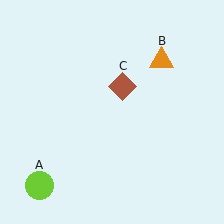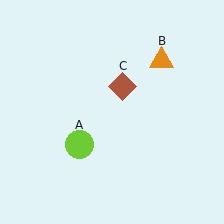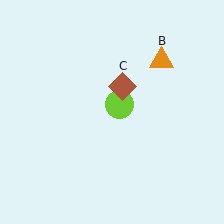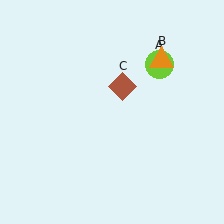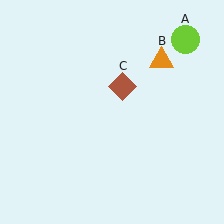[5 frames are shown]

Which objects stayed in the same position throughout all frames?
Orange triangle (object B) and brown diamond (object C) remained stationary.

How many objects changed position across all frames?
1 object changed position: lime circle (object A).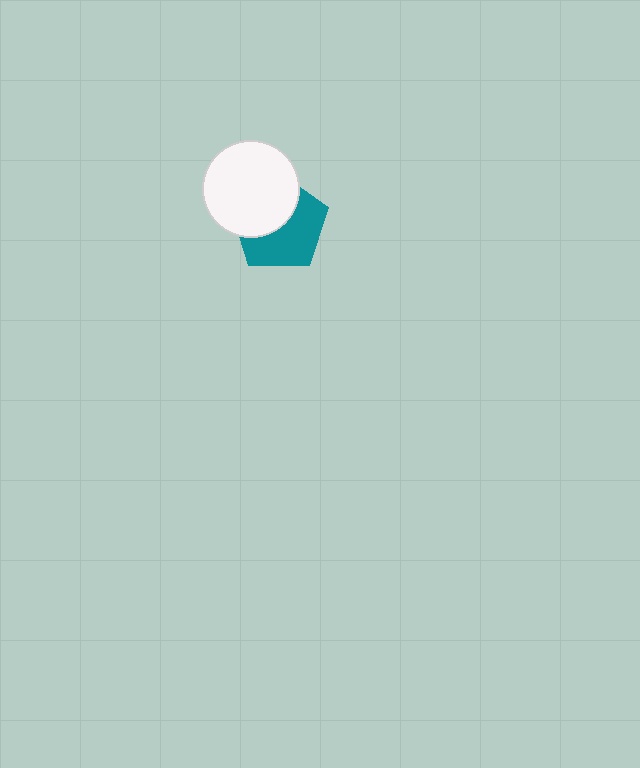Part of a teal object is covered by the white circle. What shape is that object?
It is a pentagon.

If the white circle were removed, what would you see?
You would see the complete teal pentagon.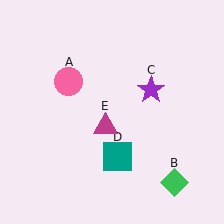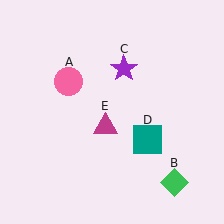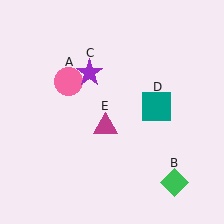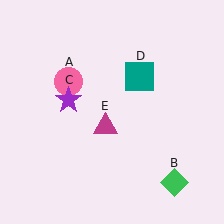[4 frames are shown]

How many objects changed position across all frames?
2 objects changed position: purple star (object C), teal square (object D).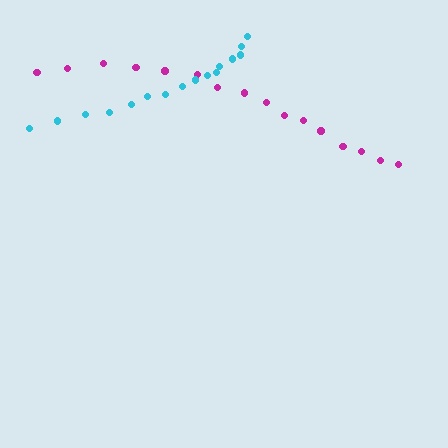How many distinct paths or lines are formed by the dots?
There are 2 distinct paths.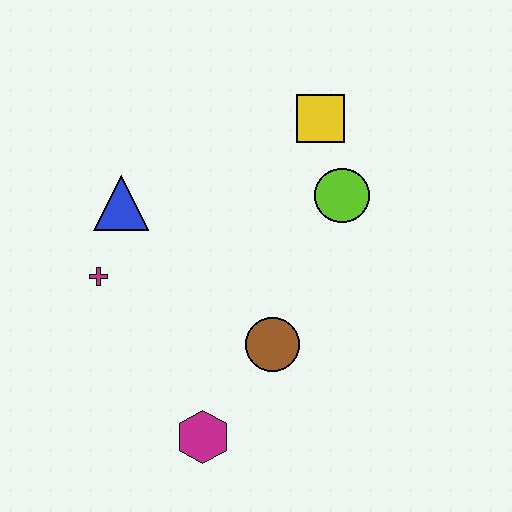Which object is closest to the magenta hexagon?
The brown circle is closest to the magenta hexagon.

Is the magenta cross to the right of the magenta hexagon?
No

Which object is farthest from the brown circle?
The yellow square is farthest from the brown circle.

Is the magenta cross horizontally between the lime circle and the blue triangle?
No